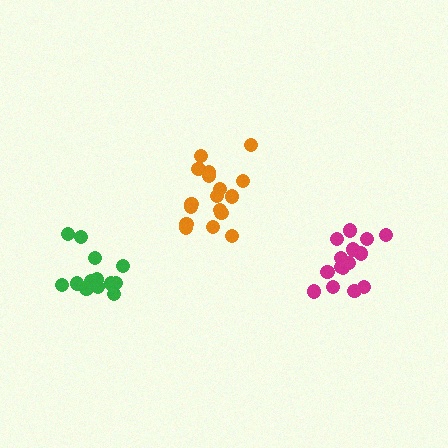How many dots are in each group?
Group 1: 15 dots, Group 2: 14 dots, Group 3: 17 dots (46 total).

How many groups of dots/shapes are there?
There are 3 groups.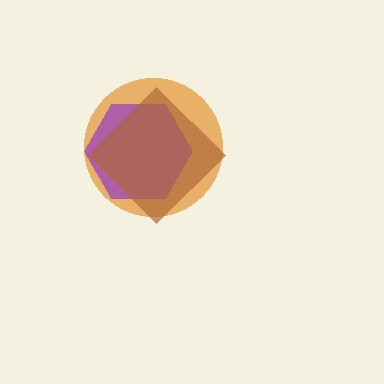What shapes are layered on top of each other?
The layered shapes are: an orange circle, a purple hexagon, a brown diamond.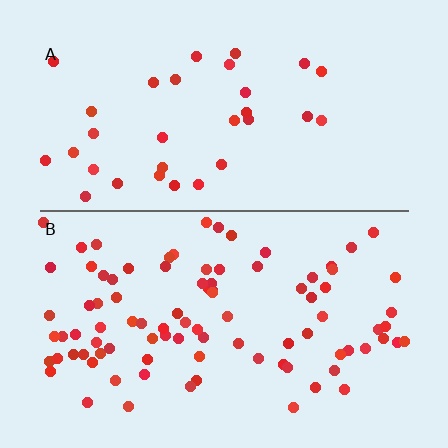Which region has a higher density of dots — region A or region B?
B (the bottom).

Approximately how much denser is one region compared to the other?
Approximately 2.9× — region B over region A.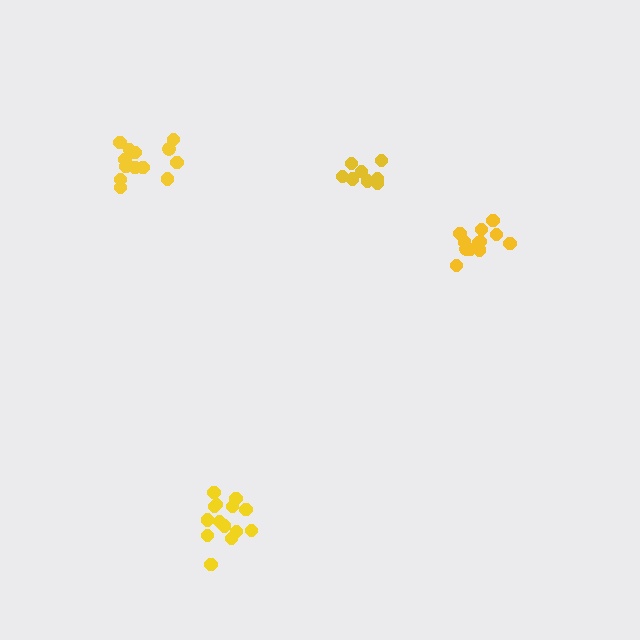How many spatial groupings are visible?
There are 4 spatial groupings.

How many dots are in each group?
Group 1: 12 dots, Group 2: 14 dots, Group 3: 8 dots, Group 4: 13 dots (47 total).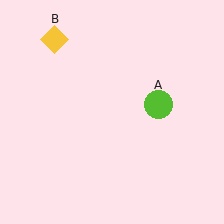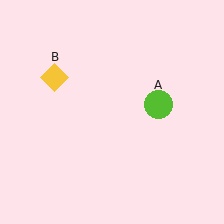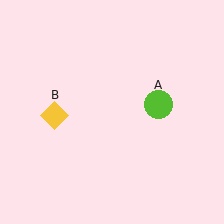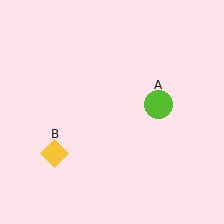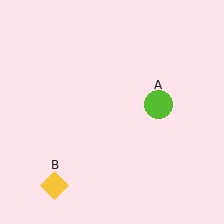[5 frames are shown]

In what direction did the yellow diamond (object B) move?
The yellow diamond (object B) moved down.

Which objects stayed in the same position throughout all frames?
Lime circle (object A) remained stationary.